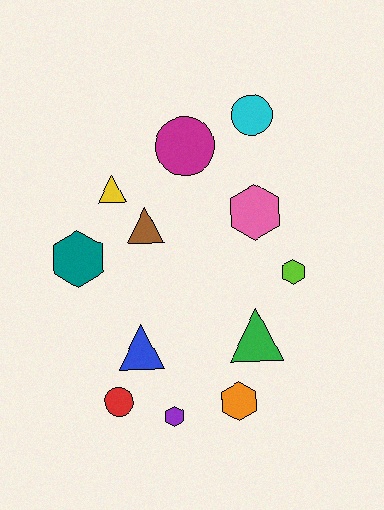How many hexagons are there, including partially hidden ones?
There are 5 hexagons.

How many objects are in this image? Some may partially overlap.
There are 12 objects.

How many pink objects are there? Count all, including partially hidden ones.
There is 1 pink object.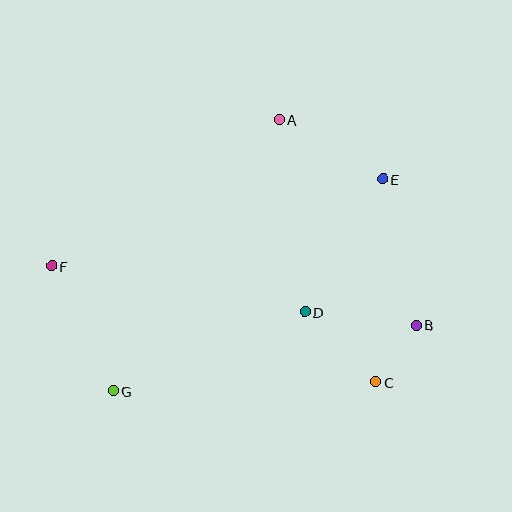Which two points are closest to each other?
Points B and C are closest to each other.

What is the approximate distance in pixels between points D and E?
The distance between D and E is approximately 154 pixels.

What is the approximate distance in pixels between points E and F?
The distance between E and F is approximately 342 pixels.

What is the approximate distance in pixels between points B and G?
The distance between B and G is approximately 310 pixels.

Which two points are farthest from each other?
Points B and F are farthest from each other.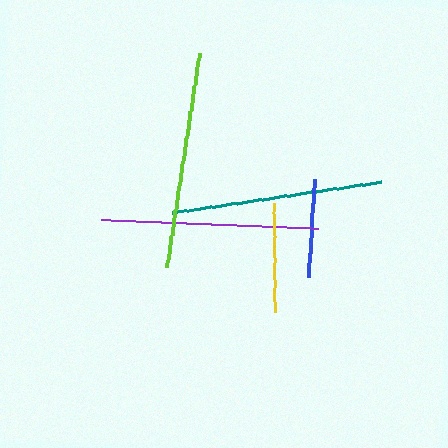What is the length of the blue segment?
The blue segment is approximately 99 pixels long.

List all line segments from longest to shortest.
From longest to shortest: lime, purple, teal, yellow, blue.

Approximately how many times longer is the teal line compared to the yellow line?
The teal line is approximately 1.9 times the length of the yellow line.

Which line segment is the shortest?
The blue line is the shortest at approximately 99 pixels.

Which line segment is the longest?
The lime line is the longest at approximately 217 pixels.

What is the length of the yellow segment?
The yellow segment is approximately 110 pixels long.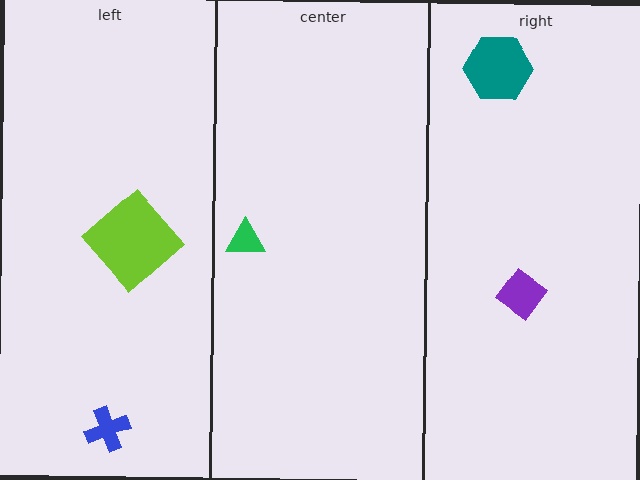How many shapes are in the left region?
2.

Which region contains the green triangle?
The center region.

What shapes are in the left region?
The lime diamond, the blue cross.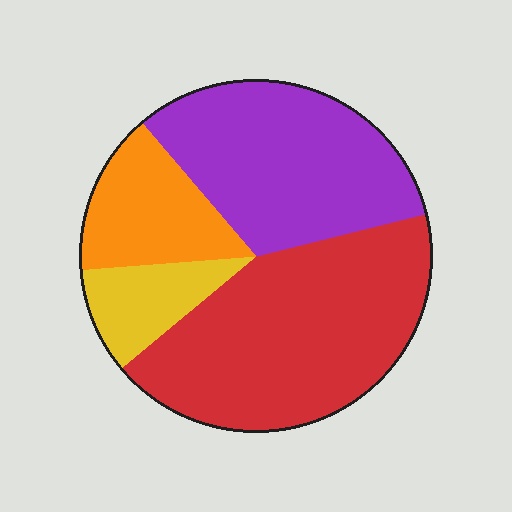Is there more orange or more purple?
Purple.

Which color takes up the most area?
Red, at roughly 45%.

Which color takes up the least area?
Yellow, at roughly 10%.